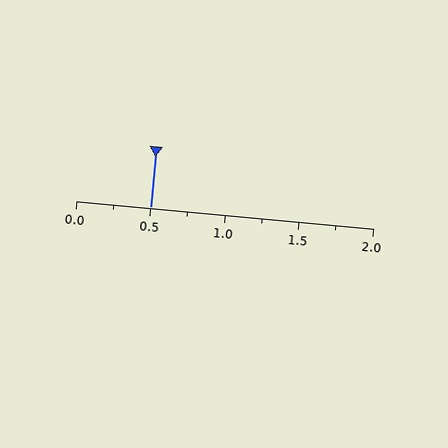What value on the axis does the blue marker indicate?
The marker indicates approximately 0.5.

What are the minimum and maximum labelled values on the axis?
The axis runs from 0.0 to 2.0.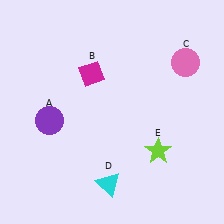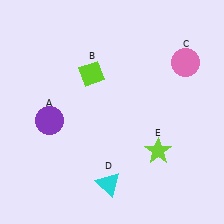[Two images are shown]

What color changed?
The diamond (B) changed from magenta in Image 1 to lime in Image 2.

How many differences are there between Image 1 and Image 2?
There is 1 difference between the two images.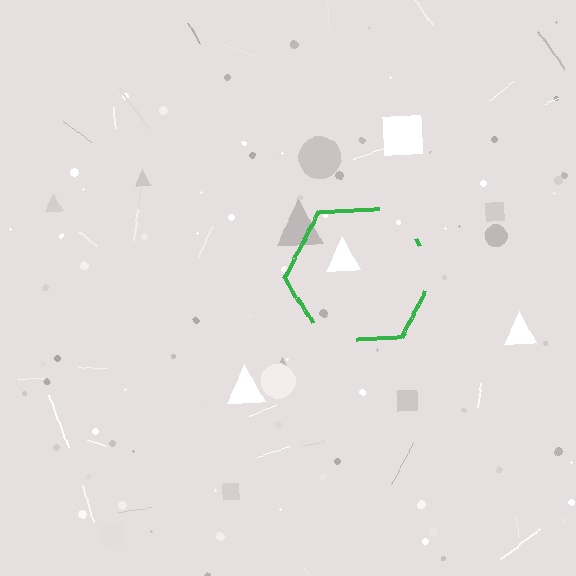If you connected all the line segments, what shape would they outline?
They would outline a hexagon.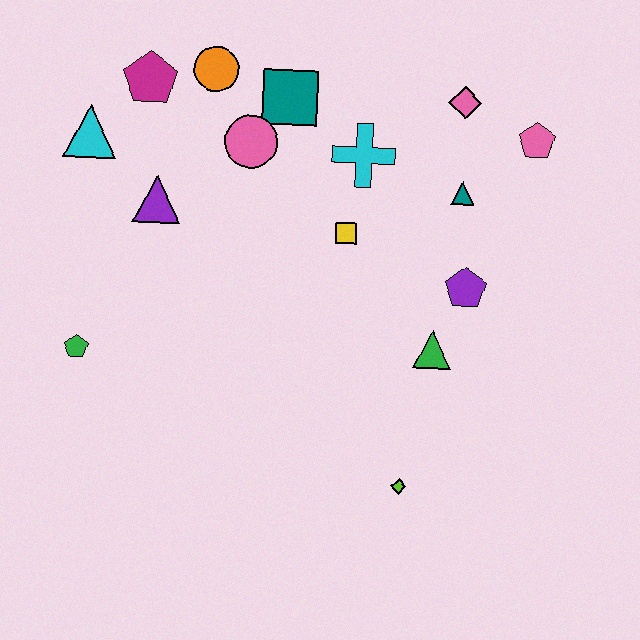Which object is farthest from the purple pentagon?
The cyan triangle is farthest from the purple pentagon.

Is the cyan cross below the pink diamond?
Yes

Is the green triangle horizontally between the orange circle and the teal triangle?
Yes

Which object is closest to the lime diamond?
The green triangle is closest to the lime diamond.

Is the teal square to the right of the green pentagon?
Yes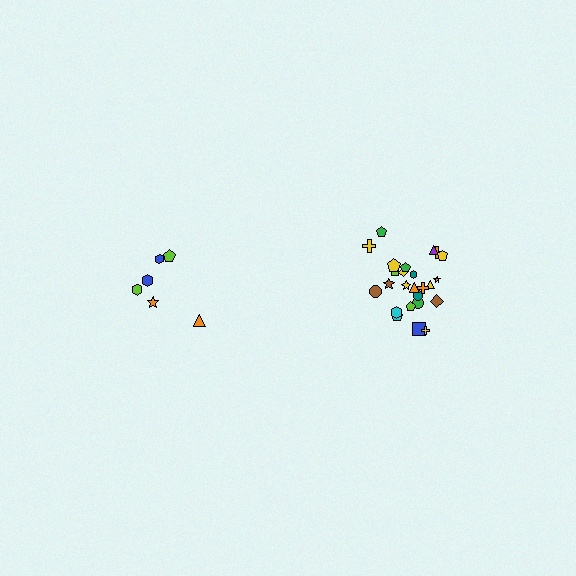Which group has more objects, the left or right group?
The right group.